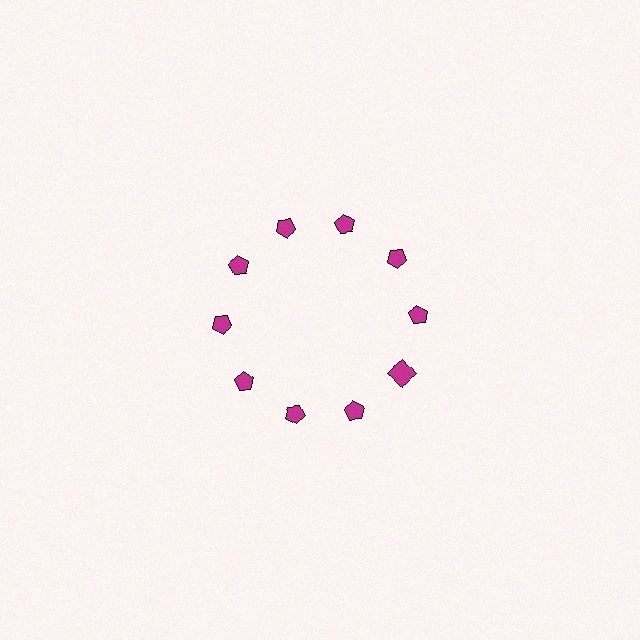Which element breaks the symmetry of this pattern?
The magenta square at roughly the 4 o'clock position breaks the symmetry. All other shapes are magenta pentagons.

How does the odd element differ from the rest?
It has a different shape: square instead of pentagon.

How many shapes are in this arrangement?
There are 10 shapes arranged in a ring pattern.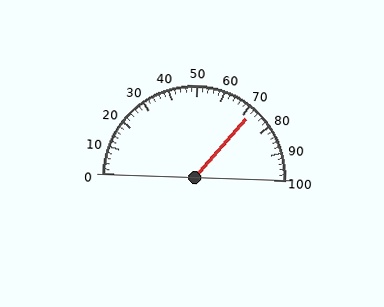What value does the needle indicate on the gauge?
The needle indicates approximately 72.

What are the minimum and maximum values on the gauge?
The gauge ranges from 0 to 100.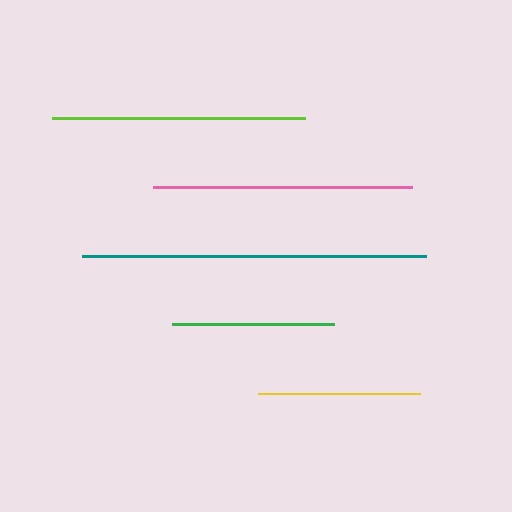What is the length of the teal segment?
The teal segment is approximately 345 pixels long.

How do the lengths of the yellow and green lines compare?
The yellow and green lines are approximately the same length.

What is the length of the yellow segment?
The yellow segment is approximately 162 pixels long.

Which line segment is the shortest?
The green line is the shortest at approximately 162 pixels.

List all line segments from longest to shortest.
From longest to shortest: teal, pink, lime, yellow, green.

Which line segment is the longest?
The teal line is the longest at approximately 345 pixels.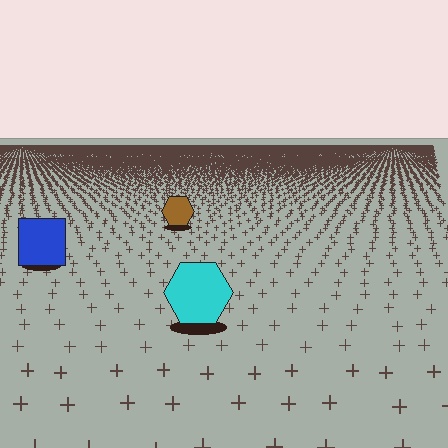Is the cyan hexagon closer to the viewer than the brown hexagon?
Yes. The cyan hexagon is closer — you can tell from the texture gradient: the ground texture is coarser near it.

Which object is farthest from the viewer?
The brown hexagon is farthest from the viewer. It appears smaller and the ground texture around it is denser.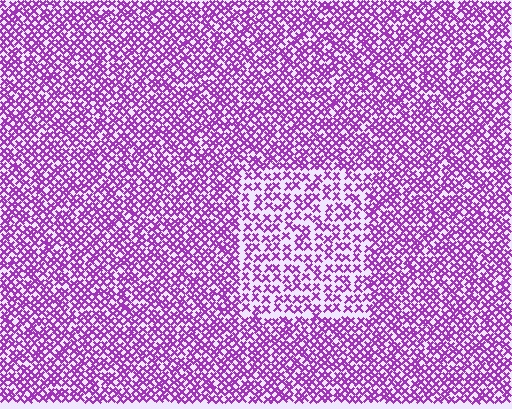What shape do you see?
I see a rectangle.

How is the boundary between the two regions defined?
The boundary is defined by a change in element density (approximately 1.7x ratio). All elements are the same color, size, and shape.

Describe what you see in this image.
The image contains small purple elements arranged at two different densities. A rectangle-shaped region is visible where the elements are less densely packed than the surrounding area.